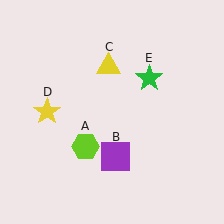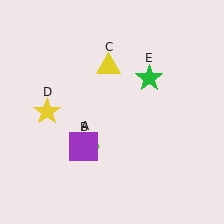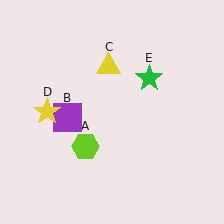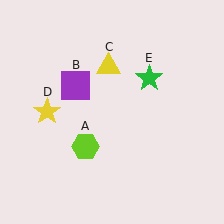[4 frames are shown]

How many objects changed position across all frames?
1 object changed position: purple square (object B).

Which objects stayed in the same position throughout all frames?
Lime hexagon (object A) and yellow triangle (object C) and yellow star (object D) and green star (object E) remained stationary.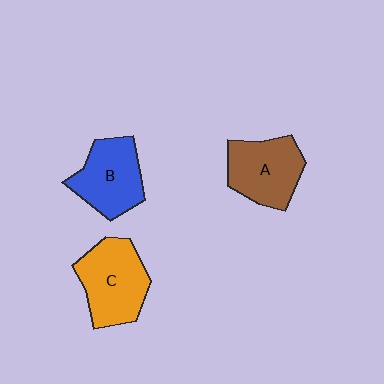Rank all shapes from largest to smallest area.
From largest to smallest: C (orange), A (brown), B (blue).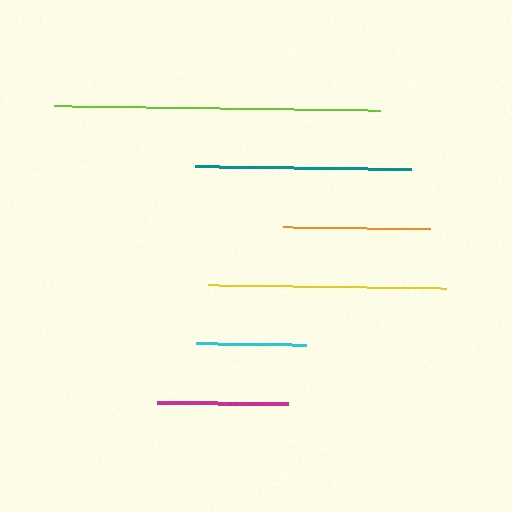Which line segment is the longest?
The lime line is the longest at approximately 326 pixels.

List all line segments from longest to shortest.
From longest to shortest: lime, yellow, teal, orange, magenta, cyan.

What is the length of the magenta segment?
The magenta segment is approximately 131 pixels long.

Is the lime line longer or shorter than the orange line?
The lime line is longer than the orange line.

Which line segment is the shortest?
The cyan line is the shortest at approximately 110 pixels.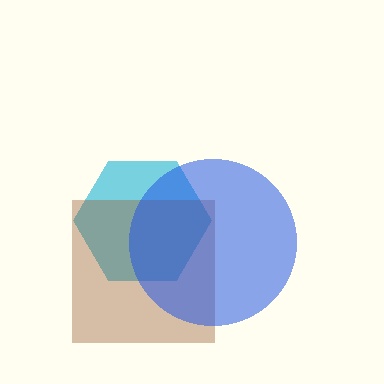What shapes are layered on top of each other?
The layered shapes are: a cyan hexagon, a brown square, a blue circle.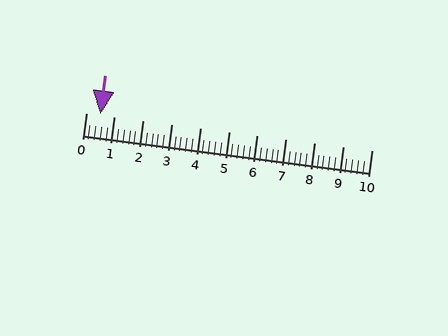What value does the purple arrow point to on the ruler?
The purple arrow points to approximately 0.5.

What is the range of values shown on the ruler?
The ruler shows values from 0 to 10.